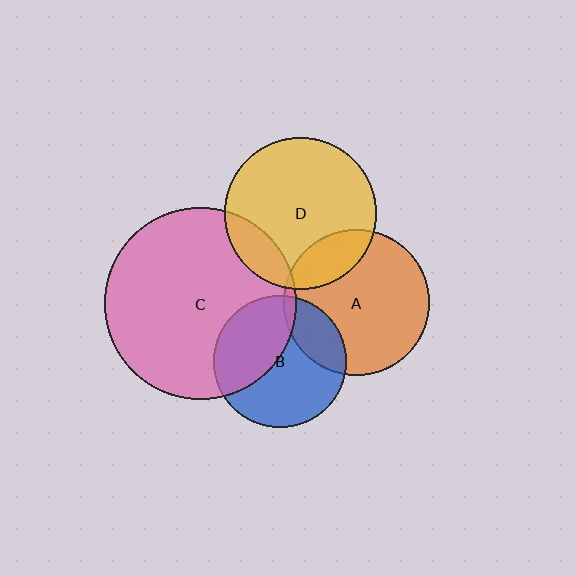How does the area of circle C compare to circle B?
Approximately 2.1 times.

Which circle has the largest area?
Circle C (pink).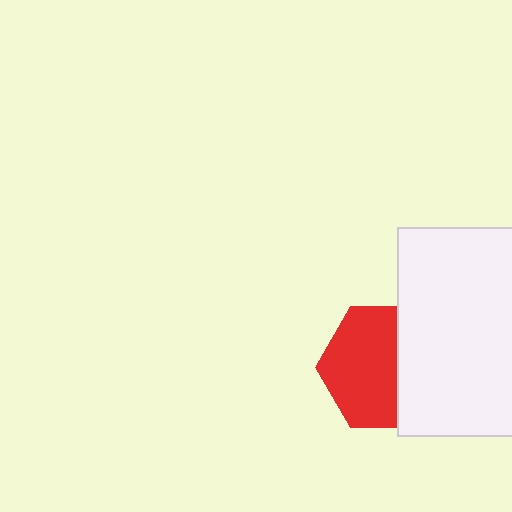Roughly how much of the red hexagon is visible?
About half of it is visible (roughly 61%).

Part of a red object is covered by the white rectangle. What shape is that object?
It is a hexagon.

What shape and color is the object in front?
The object in front is a white rectangle.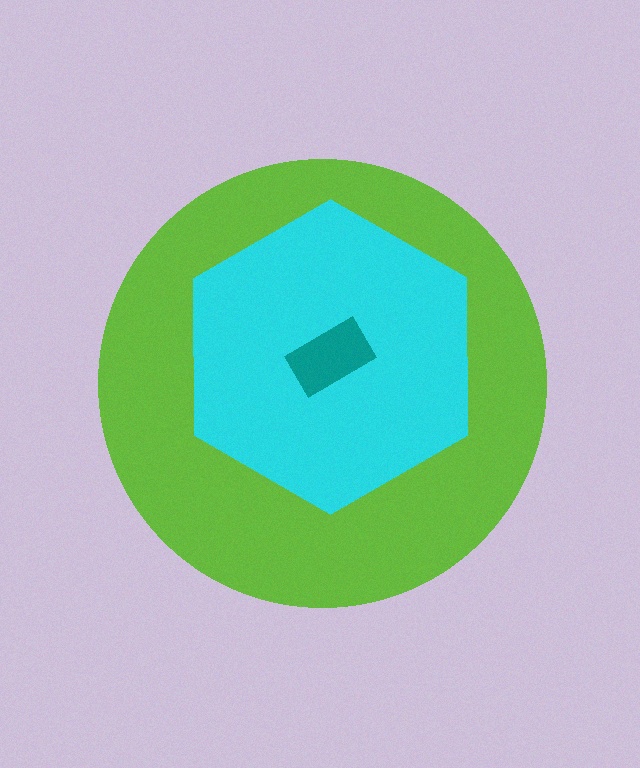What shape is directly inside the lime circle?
The cyan hexagon.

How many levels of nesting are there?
3.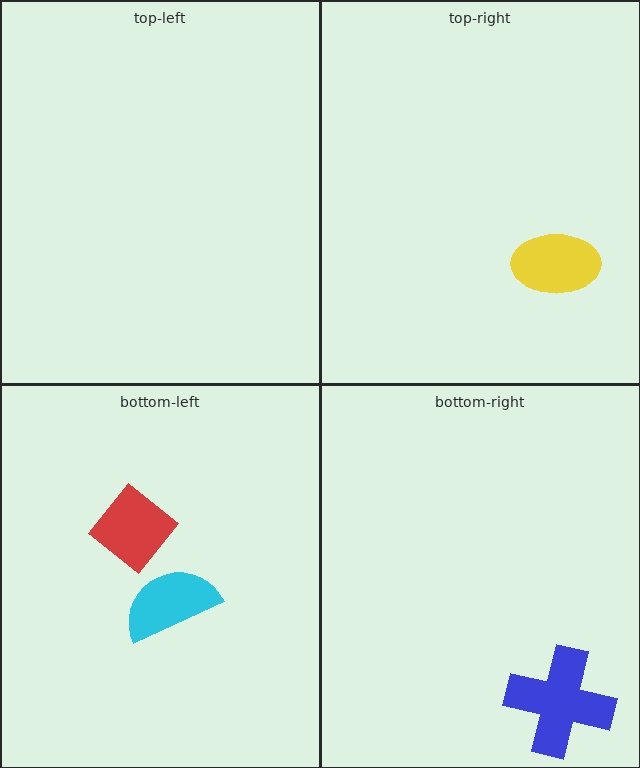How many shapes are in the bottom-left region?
2.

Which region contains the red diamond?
The bottom-left region.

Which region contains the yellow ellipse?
The top-right region.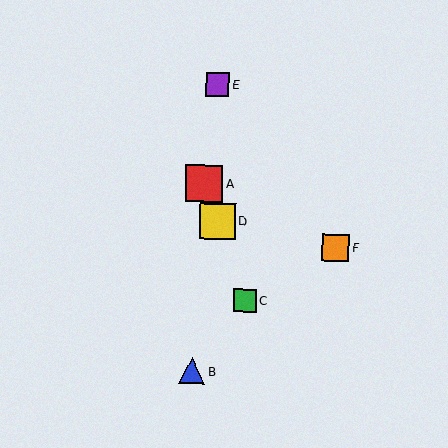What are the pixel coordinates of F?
Object F is at (335, 248).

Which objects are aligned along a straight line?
Objects A, C, D are aligned along a straight line.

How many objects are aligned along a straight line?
3 objects (A, C, D) are aligned along a straight line.